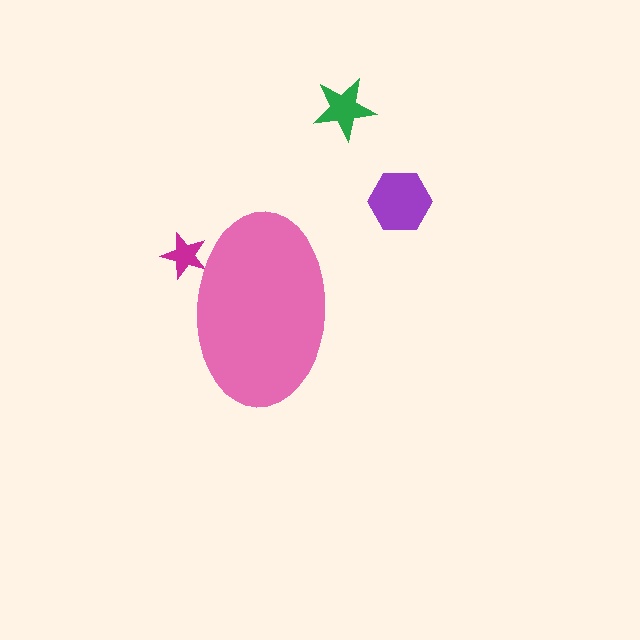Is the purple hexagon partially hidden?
No, the purple hexagon is fully visible.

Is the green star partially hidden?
No, the green star is fully visible.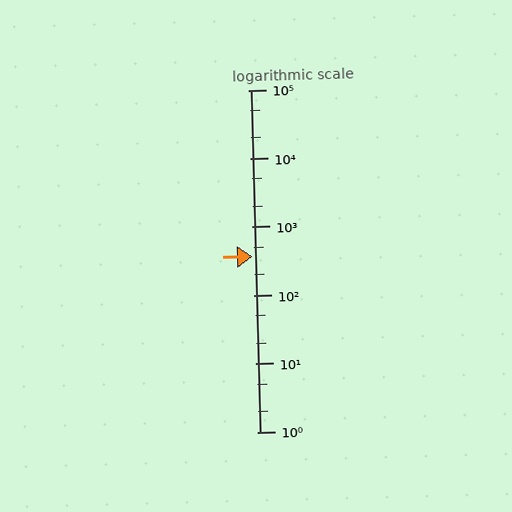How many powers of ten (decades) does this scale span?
The scale spans 5 decades, from 1 to 100000.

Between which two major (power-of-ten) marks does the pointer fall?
The pointer is between 100 and 1000.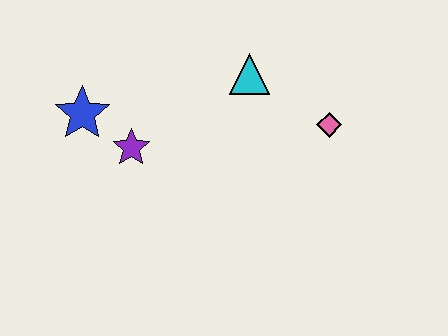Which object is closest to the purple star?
The blue star is closest to the purple star.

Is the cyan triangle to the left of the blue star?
No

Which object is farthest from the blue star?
The pink diamond is farthest from the blue star.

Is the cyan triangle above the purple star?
Yes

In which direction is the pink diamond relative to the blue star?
The pink diamond is to the right of the blue star.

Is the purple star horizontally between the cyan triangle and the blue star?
Yes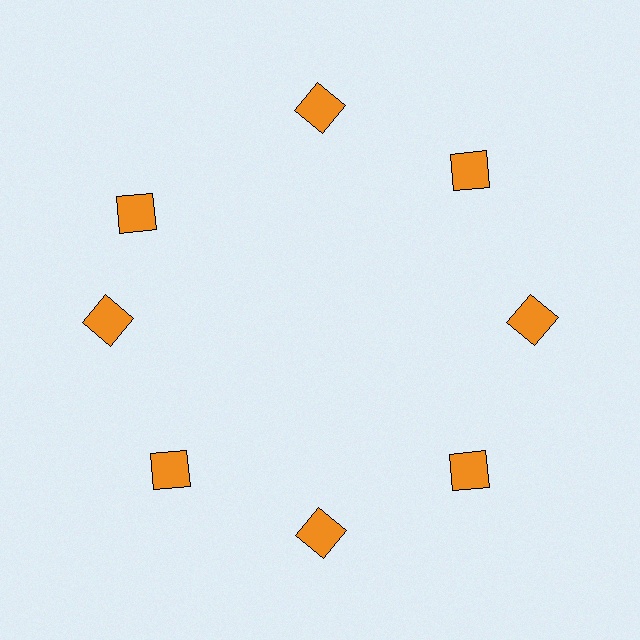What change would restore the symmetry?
The symmetry would be restored by rotating it back into even spacing with its neighbors so that all 8 squares sit at equal angles and equal distance from the center.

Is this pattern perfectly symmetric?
No. The 8 orange squares are arranged in a ring, but one element near the 10 o'clock position is rotated out of alignment along the ring, breaking the 8-fold rotational symmetry.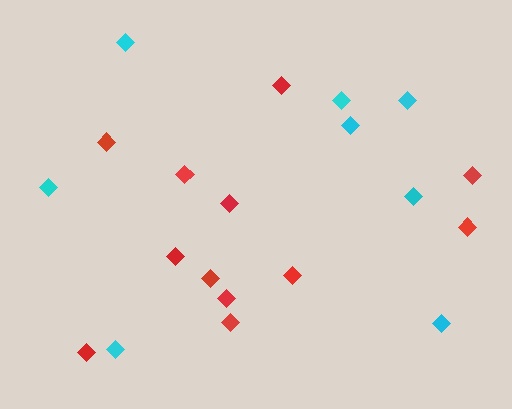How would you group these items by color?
There are 2 groups: one group of cyan diamonds (8) and one group of red diamonds (12).